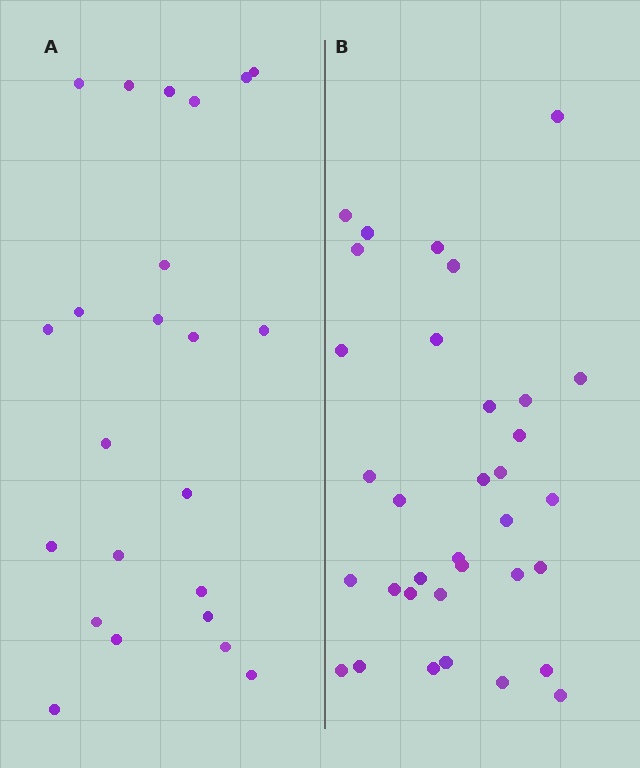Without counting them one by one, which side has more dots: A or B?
Region B (the right region) has more dots.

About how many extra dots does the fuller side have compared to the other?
Region B has roughly 12 or so more dots than region A.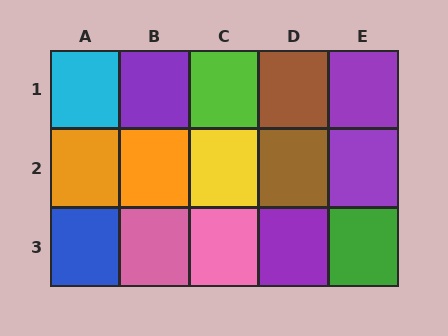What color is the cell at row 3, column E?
Green.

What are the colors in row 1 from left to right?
Cyan, purple, lime, brown, purple.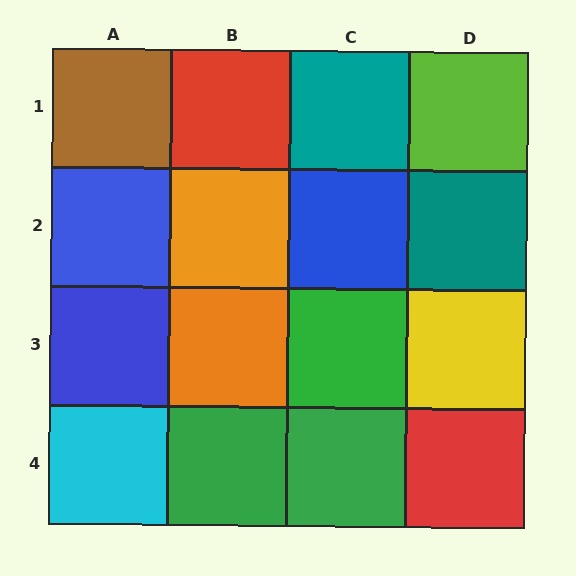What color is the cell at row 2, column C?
Blue.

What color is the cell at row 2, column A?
Blue.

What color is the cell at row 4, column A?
Cyan.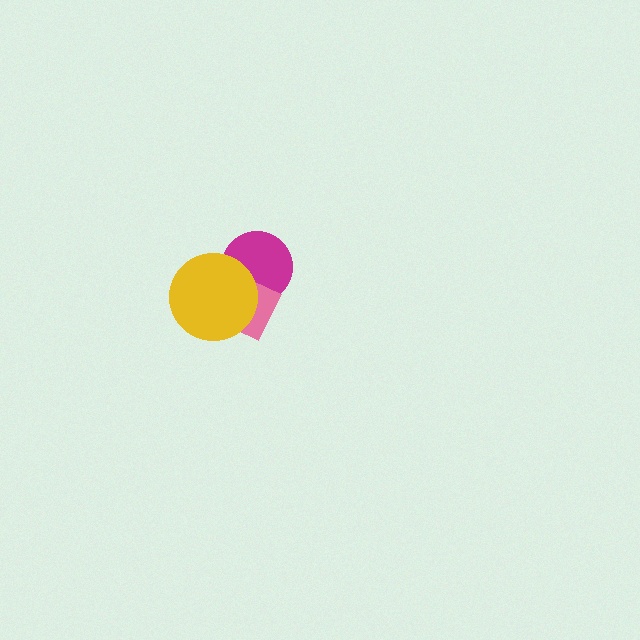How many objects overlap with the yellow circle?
2 objects overlap with the yellow circle.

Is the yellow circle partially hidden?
No, no other shape covers it.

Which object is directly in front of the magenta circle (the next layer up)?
The pink diamond is directly in front of the magenta circle.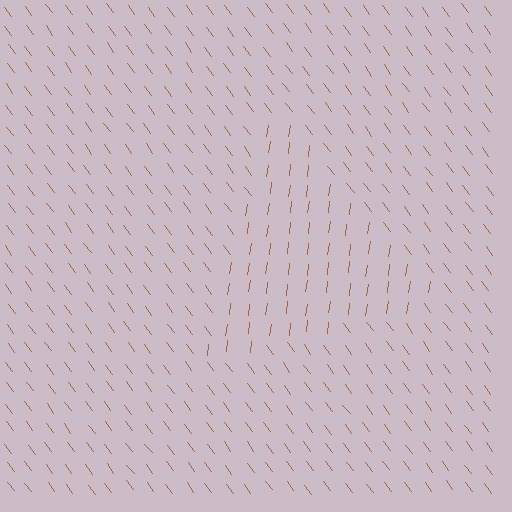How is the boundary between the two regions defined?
The boundary is defined purely by a change in line orientation (approximately 45 degrees difference). All lines are the same color and thickness.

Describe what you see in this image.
The image is filled with small brown line segments. A triangle region in the image has lines oriented differently from the surrounding lines, creating a visible texture boundary.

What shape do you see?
I see a triangle.